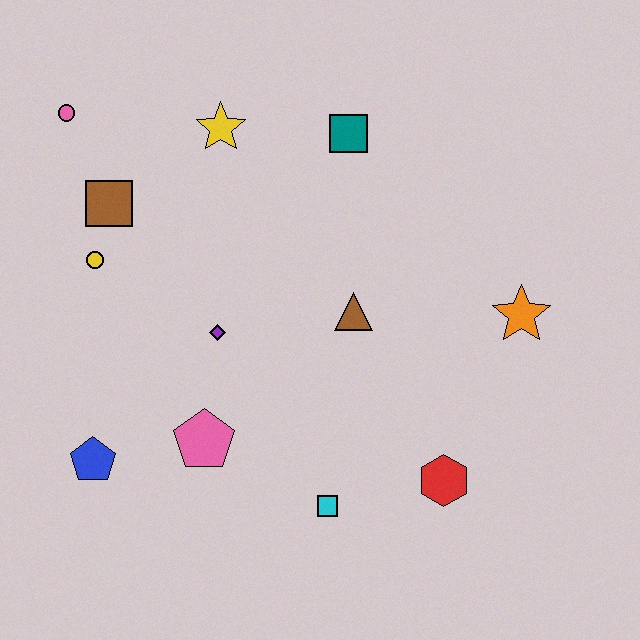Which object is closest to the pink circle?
The brown square is closest to the pink circle.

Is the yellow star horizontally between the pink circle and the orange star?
Yes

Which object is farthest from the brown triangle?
The pink circle is farthest from the brown triangle.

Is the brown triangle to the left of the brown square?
No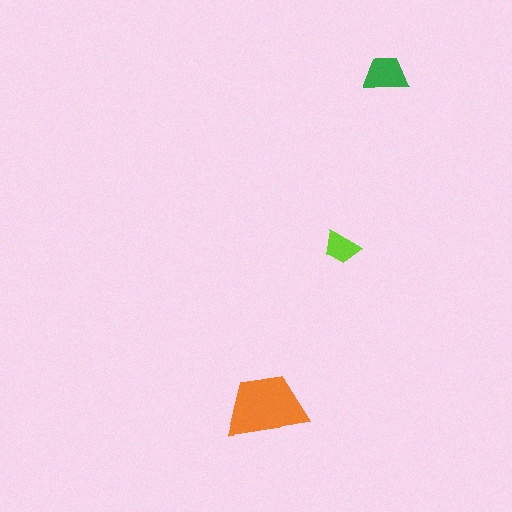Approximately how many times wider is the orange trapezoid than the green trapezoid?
About 2 times wider.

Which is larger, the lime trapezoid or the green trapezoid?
The green one.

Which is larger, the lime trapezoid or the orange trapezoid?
The orange one.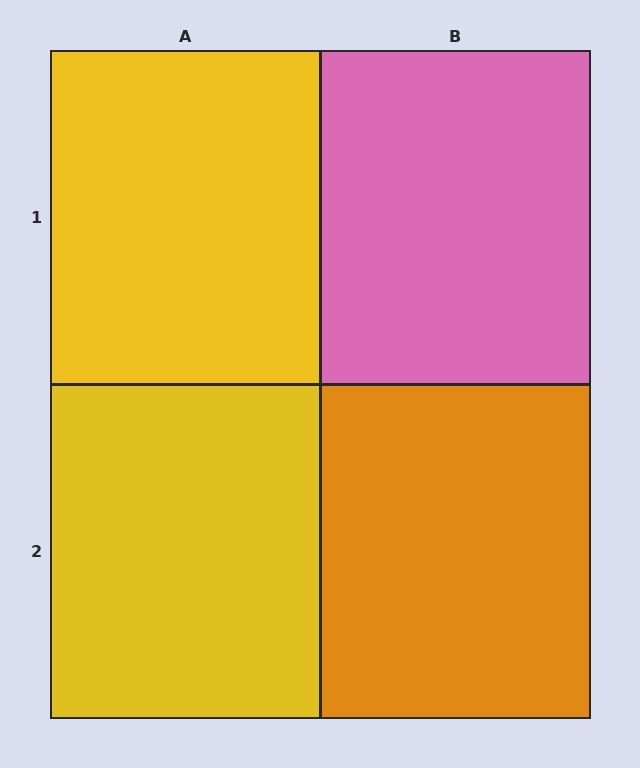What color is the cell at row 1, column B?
Pink.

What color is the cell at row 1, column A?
Yellow.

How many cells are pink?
1 cell is pink.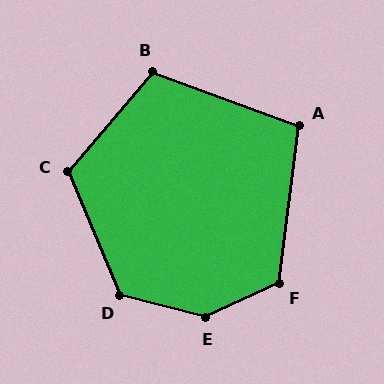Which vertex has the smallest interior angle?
A, at approximately 103 degrees.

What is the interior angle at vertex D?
Approximately 127 degrees (obtuse).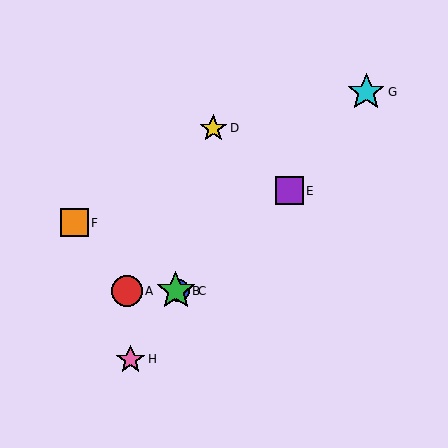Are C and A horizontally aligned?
Yes, both are at y≈291.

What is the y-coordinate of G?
Object G is at y≈92.